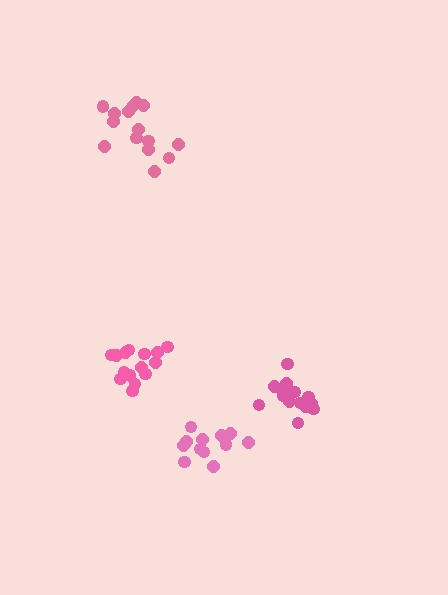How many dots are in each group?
Group 1: 14 dots, Group 2: 15 dots, Group 3: 13 dots, Group 4: 15 dots (57 total).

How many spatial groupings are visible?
There are 4 spatial groupings.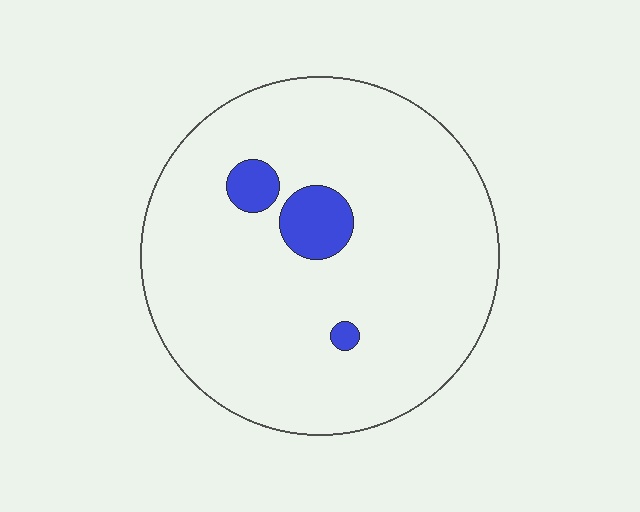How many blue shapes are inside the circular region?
3.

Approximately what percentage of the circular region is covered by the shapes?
Approximately 5%.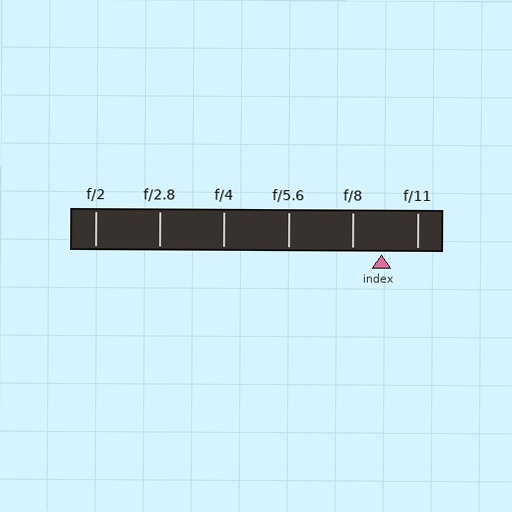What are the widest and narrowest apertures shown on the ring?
The widest aperture shown is f/2 and the narrowest is f/11.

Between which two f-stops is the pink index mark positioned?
The index mark is between f/8 and f/11.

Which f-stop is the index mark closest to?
The index mark is closest to f/8.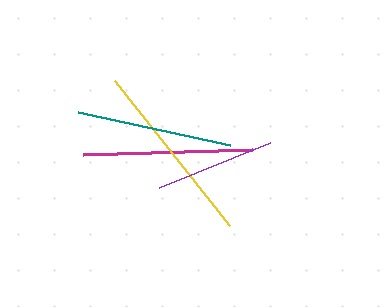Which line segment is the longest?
The yellow line is the longest at approximately 184 pixels.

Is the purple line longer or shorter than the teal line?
The teal line is longer than the purple line.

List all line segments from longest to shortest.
From longest to shortest: yellow, magenta, teal, purple.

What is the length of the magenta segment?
The magenta segment is approximately 169 pixels long.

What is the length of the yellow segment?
The yellow segment is approximately 184 pixels long.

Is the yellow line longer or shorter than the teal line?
The yellow line is longer than the teal line.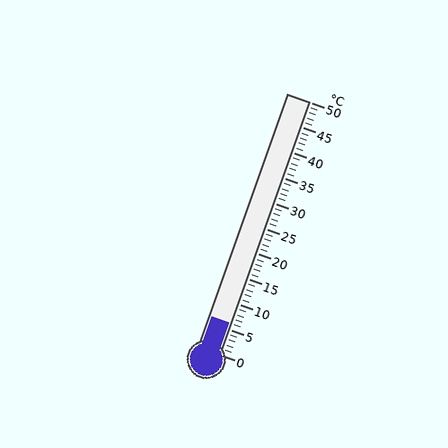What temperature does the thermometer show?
The thermometer shows approximately 6°C.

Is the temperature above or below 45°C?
The temperature is below 45°C.